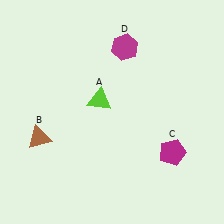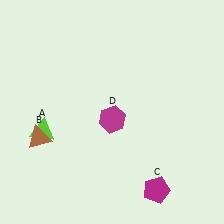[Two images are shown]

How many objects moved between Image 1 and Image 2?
3 objects moved between the two images.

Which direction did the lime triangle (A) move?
The lime triangle (A) moved left.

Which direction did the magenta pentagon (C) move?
The magenta pentagon (C) moved down.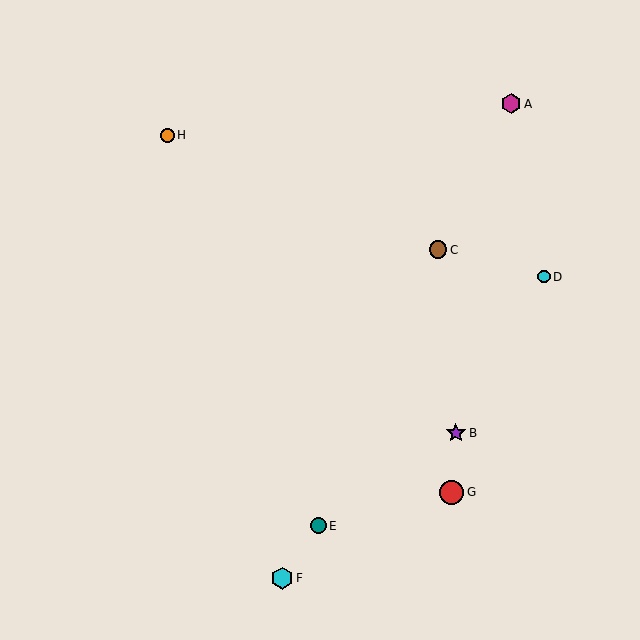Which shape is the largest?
The red circle (labeled G) is the largest.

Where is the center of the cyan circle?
The center of the cyan circle is at (544, 277).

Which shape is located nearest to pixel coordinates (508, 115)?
The magenta hexagon (labeled A) at (511, 104) is nearest to that location.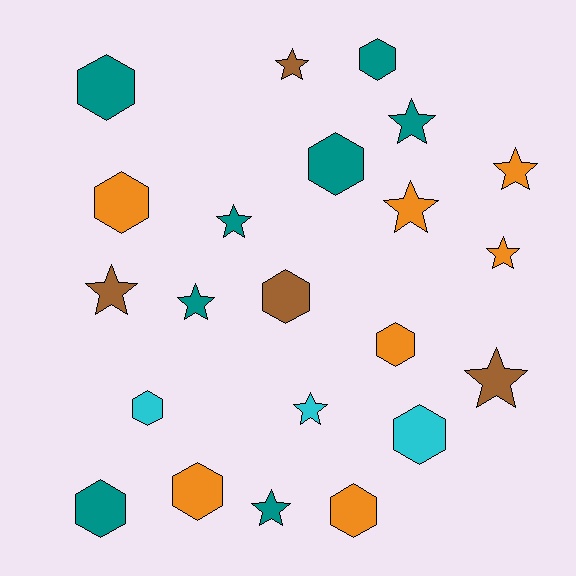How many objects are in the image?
There are 22 objects.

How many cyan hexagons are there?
There are 2 cyan hexagons.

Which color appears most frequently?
Teal, with 8 objects.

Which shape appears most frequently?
Hexagon, with 11 objects.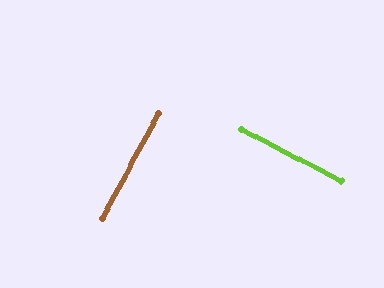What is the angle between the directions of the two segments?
Approximately 89 degrees.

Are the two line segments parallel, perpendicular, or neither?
Perpendicular — they meet at approximately 89°.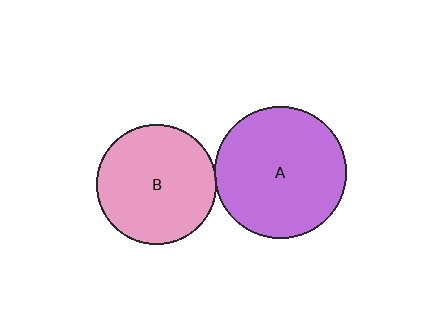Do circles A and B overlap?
Yes.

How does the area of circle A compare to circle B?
Approximately 1.2 times.